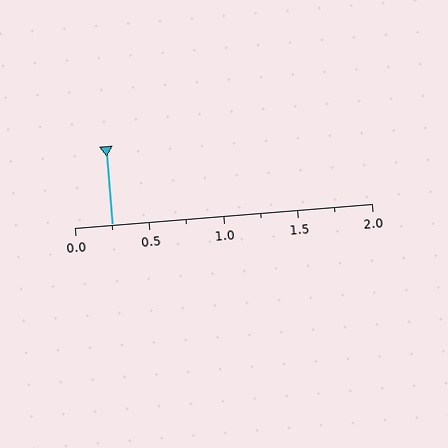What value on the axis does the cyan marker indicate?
The marker indicates approximately 0.25.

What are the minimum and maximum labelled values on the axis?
The axis runs from 0.0 to 2.0.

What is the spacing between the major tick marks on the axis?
The major ticks are spaced 0.5 apart.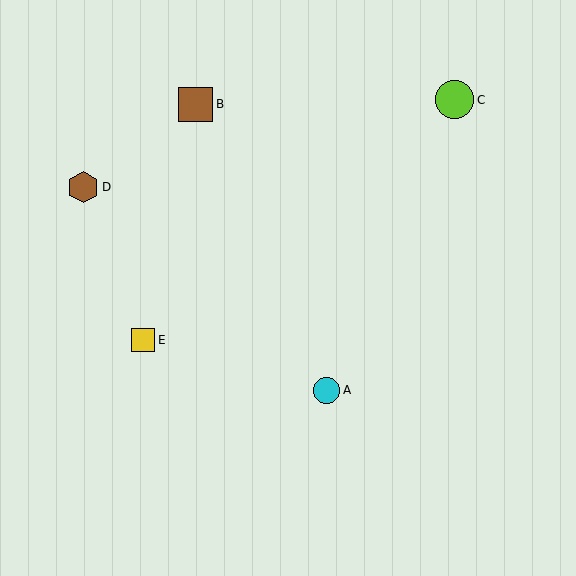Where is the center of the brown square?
The center of the brown square is at (196, 104).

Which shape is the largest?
The lime circle (labeled C) is the largest.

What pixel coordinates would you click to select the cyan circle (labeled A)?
Click at (326, 390) to select the cyan circle A.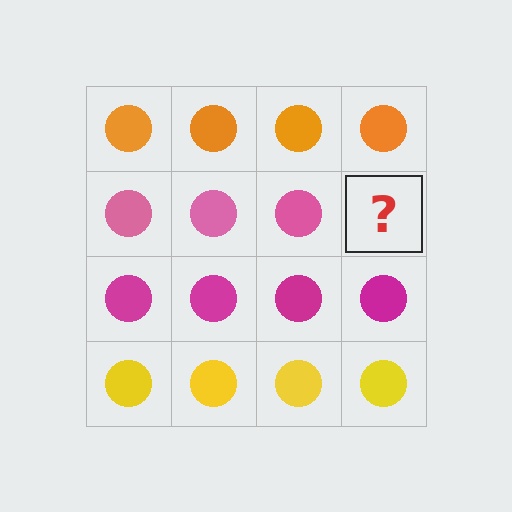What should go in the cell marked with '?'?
The missing cell should contain a pink circle.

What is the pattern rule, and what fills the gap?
The rule is that each row has a consistent color. The gap should be filled with a pink circle.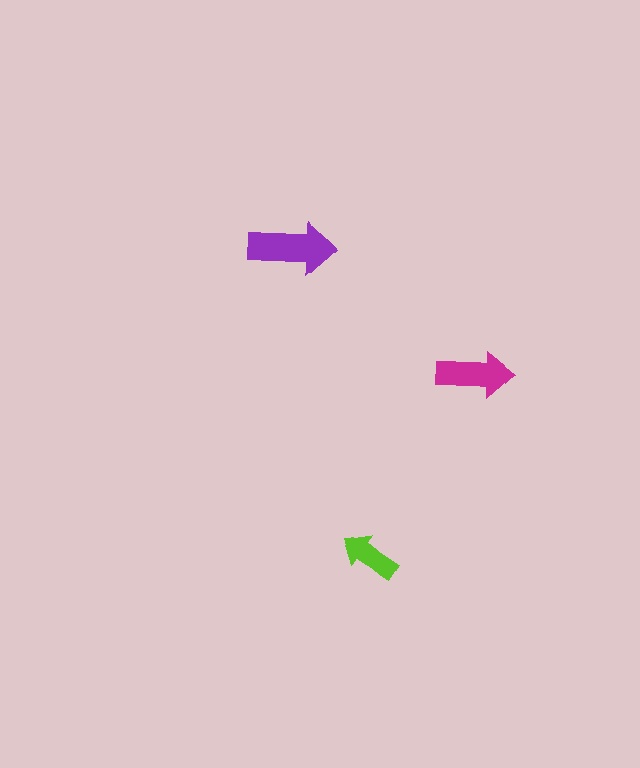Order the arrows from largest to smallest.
the purple one, the magenta one, the lime one.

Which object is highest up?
The purple arrow is topmost.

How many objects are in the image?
There are 3 objects in the image.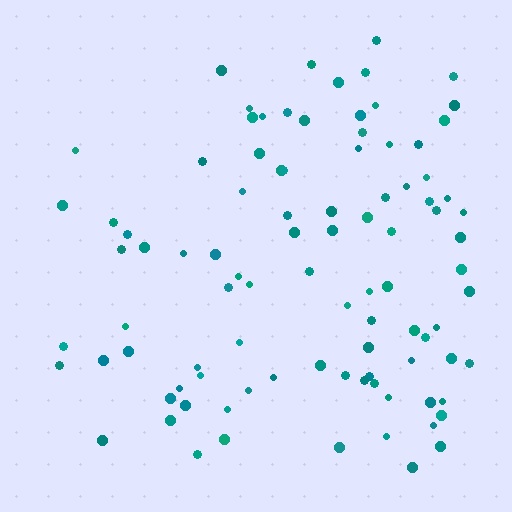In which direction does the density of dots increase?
From left to right, with the right side densest.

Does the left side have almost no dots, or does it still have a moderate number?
Still a moderate number, just noticeably fewer than the right.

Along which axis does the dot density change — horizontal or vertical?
Horizontal.